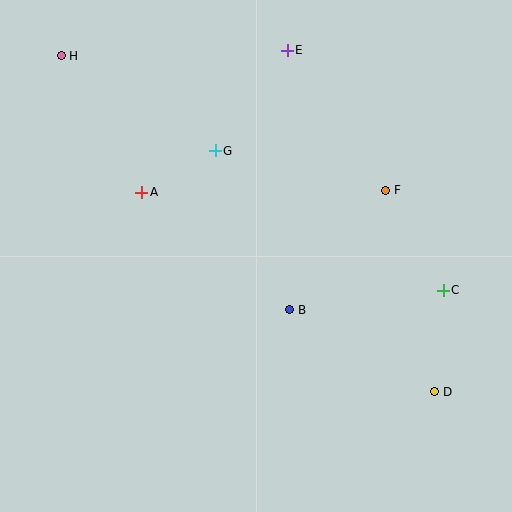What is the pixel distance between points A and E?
The distance between A and E is 203 pixels.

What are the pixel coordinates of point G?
Point G is at (215, 151).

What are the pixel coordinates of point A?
Point A is at (142, 192).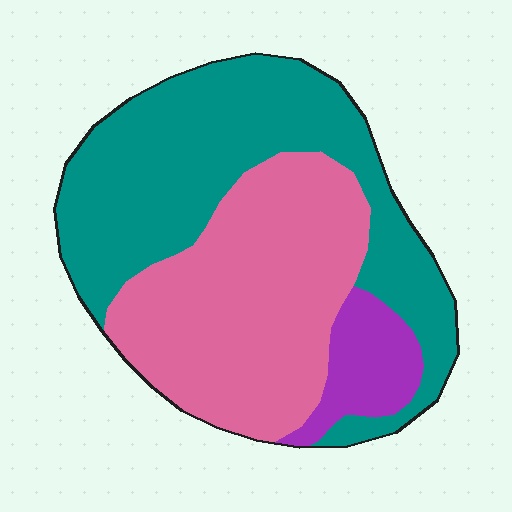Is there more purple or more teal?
Teal.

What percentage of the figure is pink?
Pink takes up about two fifths (2/5) of the figure.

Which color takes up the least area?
Purple, at roughly 10%.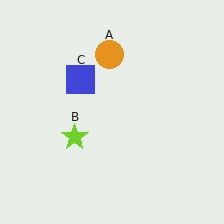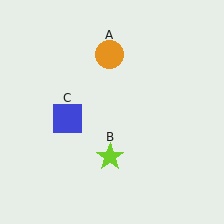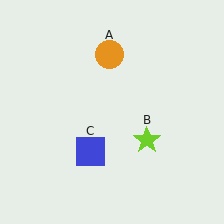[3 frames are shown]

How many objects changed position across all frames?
2 objects changed position: lime star (object B), blue square (object C).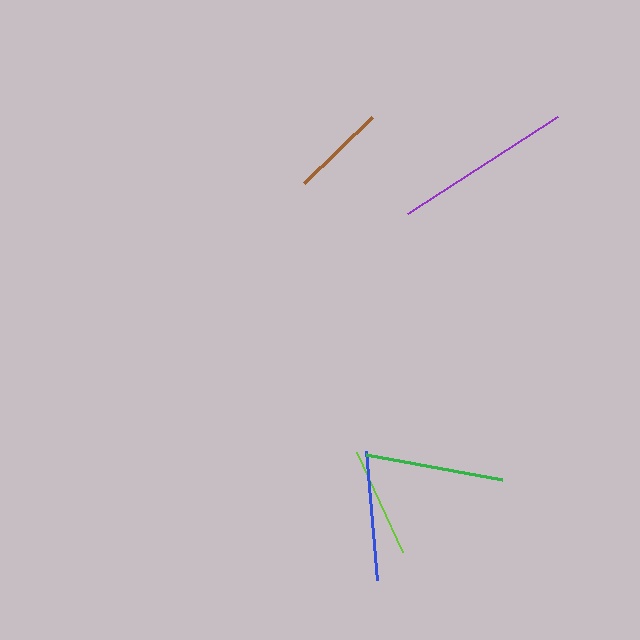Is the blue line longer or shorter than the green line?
The green line is longer than the blue line.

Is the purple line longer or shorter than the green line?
The purple line is longer than the green line.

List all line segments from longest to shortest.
From longest to shortest: purple, green, blue, lime, brown.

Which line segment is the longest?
The purple line is the longest at approximately 178 pixels.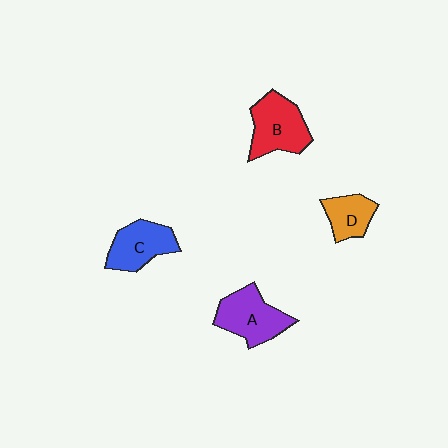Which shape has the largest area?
Shape B (red).